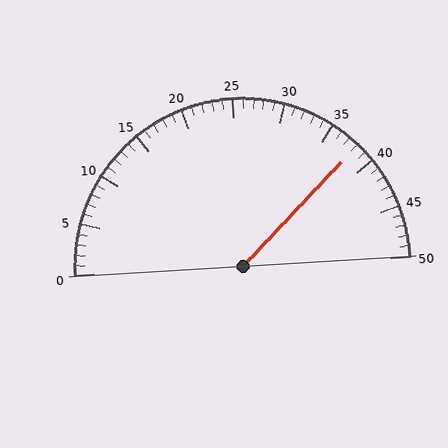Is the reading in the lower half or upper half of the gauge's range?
The reading is in the upper half of the range (0 to 50).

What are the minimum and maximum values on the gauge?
The gauge ranges from 0 to 50.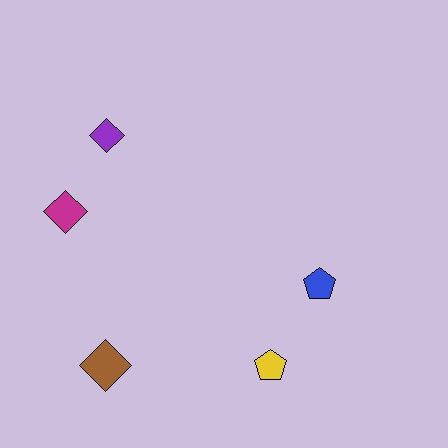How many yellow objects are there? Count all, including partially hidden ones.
There is 1 yellow object.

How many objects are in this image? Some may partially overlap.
There are 5 objects.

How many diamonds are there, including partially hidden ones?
There are 3 diamonds.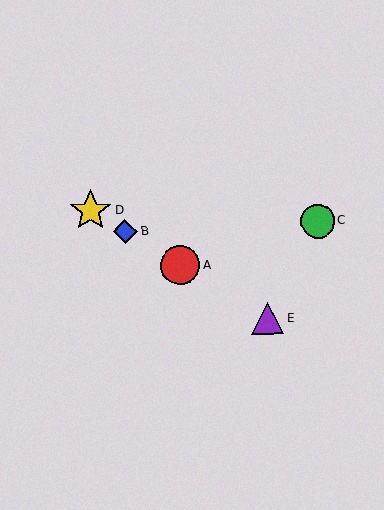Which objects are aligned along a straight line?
Objects A, B, D, E are aligned along a straight line.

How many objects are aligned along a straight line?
4 objects (A, B, D, E) are aligned along a straight line.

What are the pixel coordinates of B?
Object B is at (125, 232).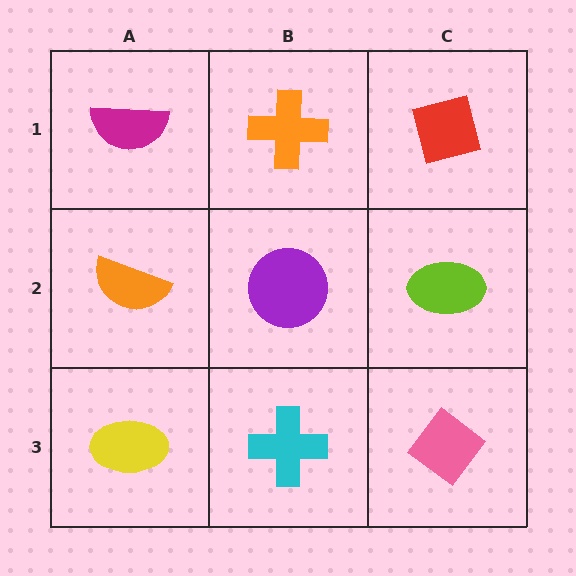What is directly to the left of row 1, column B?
A magenta semicircle.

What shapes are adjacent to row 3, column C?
A lime ellipse (row 2, column C), a cyan cross (row 3, column B).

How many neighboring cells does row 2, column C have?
3.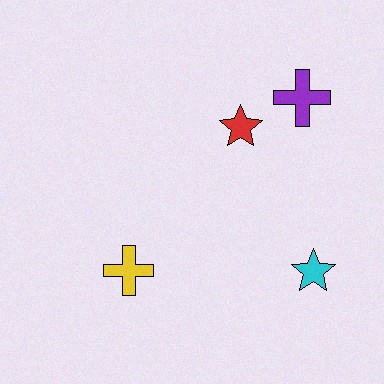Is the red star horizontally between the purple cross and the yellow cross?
Yes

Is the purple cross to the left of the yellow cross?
No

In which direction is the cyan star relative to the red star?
The cyan star is below the red star.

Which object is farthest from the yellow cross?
The purple cross is farthest from the yellow cross.